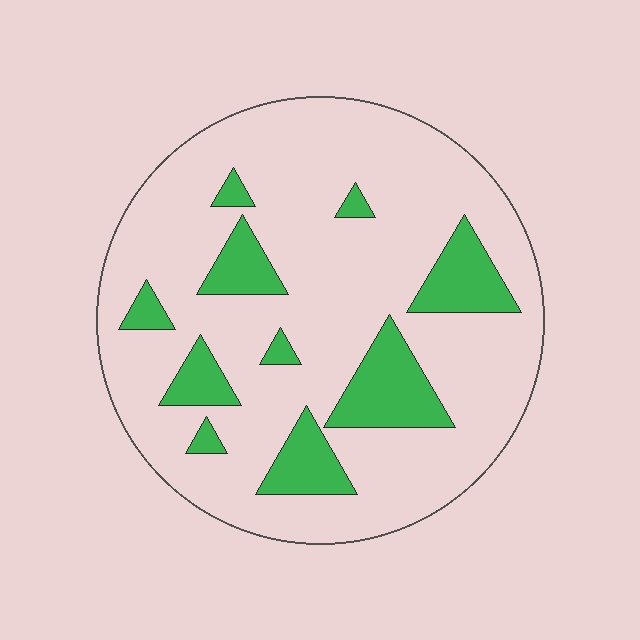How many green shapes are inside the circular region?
10.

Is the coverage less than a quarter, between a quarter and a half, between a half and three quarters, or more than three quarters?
Less than a quarter.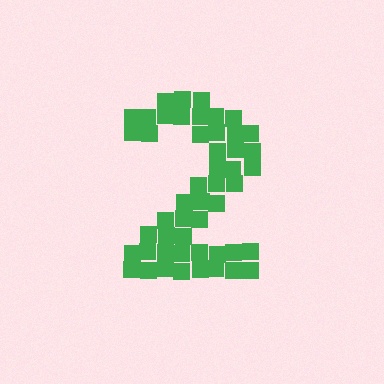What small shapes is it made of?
It is made of small squares.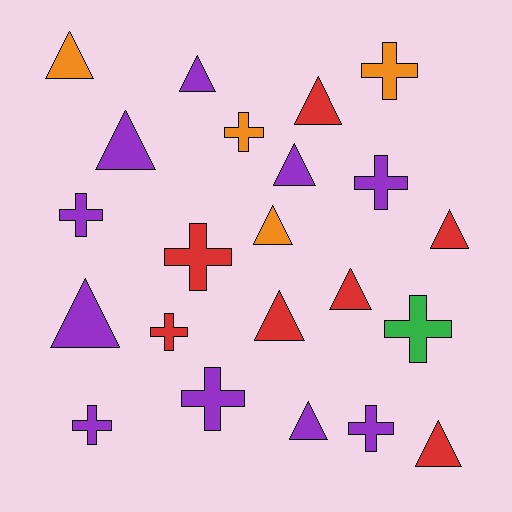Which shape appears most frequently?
Triangle, with 12 objects.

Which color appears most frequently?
Purple, with 10 objects.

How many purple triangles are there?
There are 5 purple triangles.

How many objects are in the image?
There are 22 objects.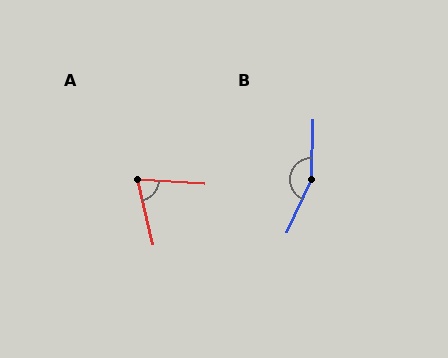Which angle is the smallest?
A, at approximately 72 degrees.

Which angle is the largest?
B, at approximately 157 degrees.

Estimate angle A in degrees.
Approximately 72 degrees.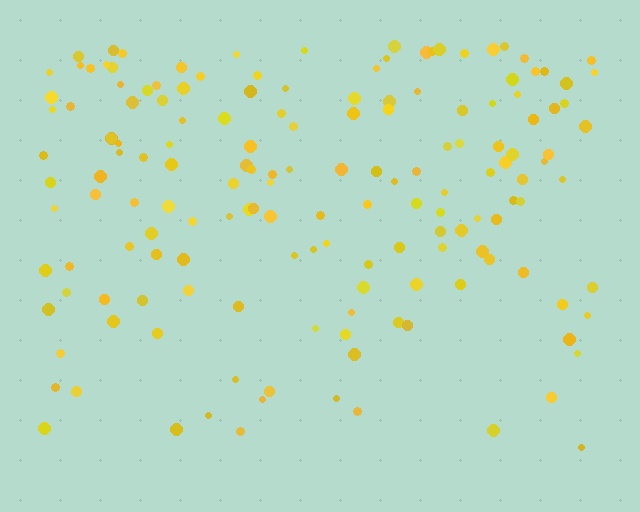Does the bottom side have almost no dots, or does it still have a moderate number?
Still a moderate number, just noticeably fewer than the top.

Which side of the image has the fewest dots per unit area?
The bottom.